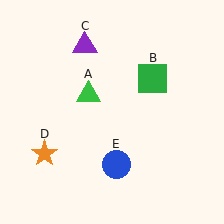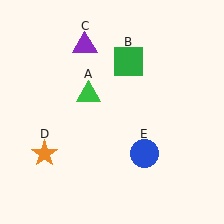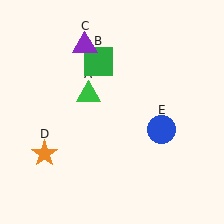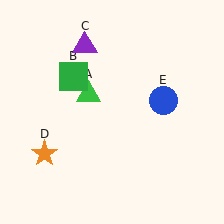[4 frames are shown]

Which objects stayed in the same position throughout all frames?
Green triangle (object A) and purple triangle (object C) and orange star (object D) remained stationary.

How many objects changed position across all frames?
2 objects changed position: green square (object B), blue circle (object E).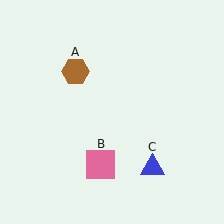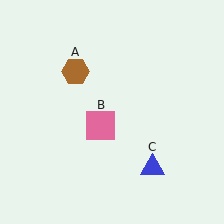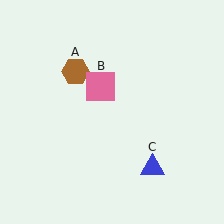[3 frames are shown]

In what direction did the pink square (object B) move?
The pink square (object B) moved up.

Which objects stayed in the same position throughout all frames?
Brown hexagon (object A) and blue triangle (object C) remained stationary.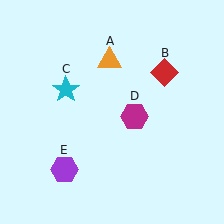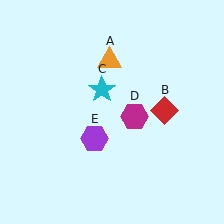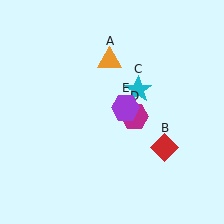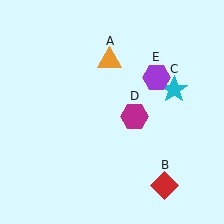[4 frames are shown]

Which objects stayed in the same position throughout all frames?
Orange triangle (object A) and magenta hexagon (object D) remained stationary.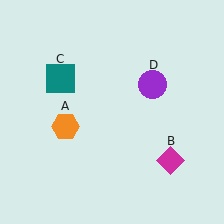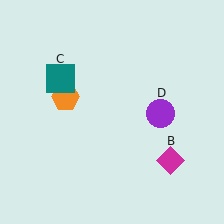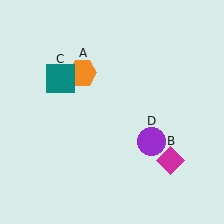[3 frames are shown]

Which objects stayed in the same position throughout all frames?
Magenta diamond (object B) and teal square (object C) remained stationary.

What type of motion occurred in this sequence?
The orange hexagon (object A), purple circle (object D) rotated clockwise around the center of the scene.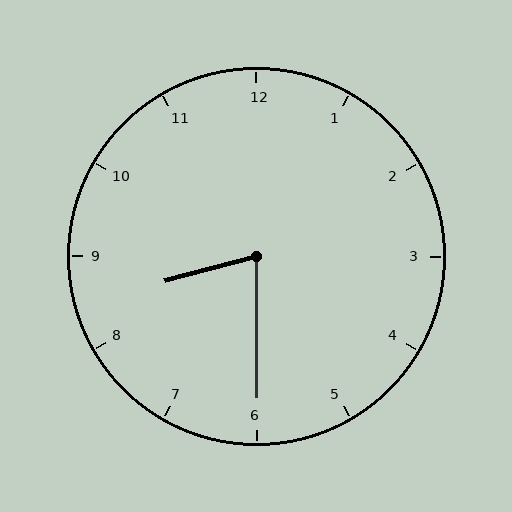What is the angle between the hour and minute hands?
Approximately 75 degrees.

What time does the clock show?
8:30.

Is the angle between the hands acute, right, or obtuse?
It is acute.